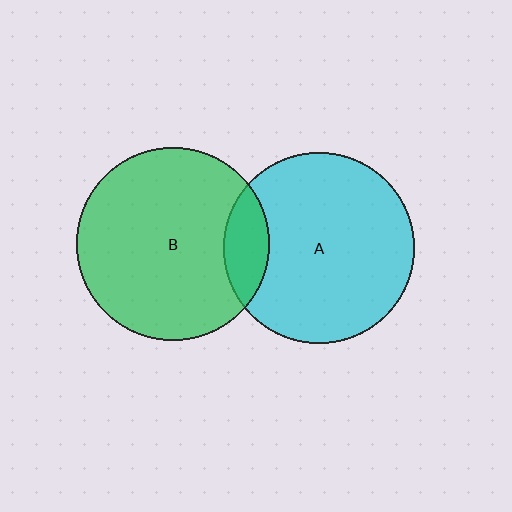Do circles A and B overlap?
Yes.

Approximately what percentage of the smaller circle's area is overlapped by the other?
Approximately 15%.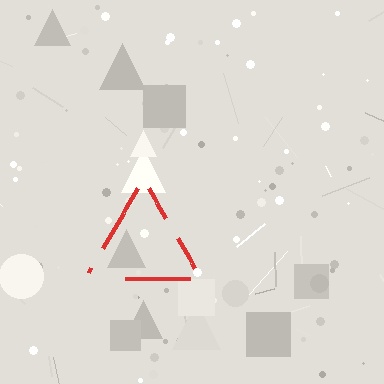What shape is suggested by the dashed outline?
The dashed outline suggests a triangle.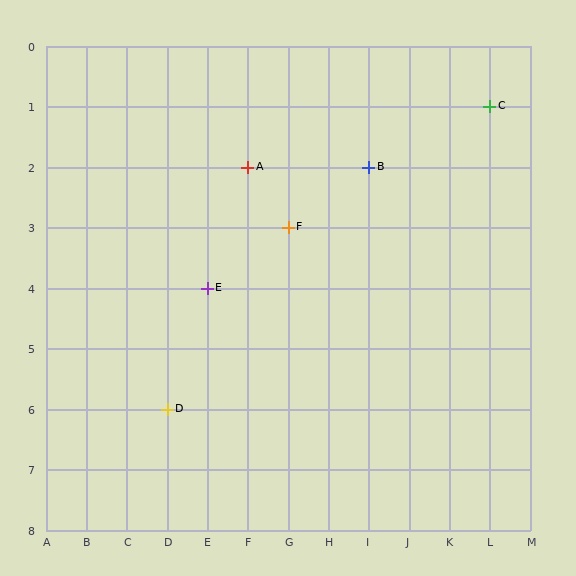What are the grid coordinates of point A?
Point A is at grid coordinates (F, 2).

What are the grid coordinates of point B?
Point B is at grid coordinates (I, 2).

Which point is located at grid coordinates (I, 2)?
Point B is at (I, 2).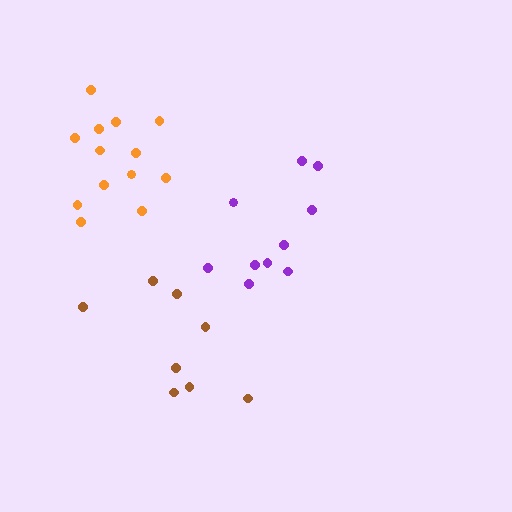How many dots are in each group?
Group 1: 10 dots, Group 2: 8 dots, Group 3: 13 dots (31 total).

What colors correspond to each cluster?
The clusters are colored: purple, brown, orange.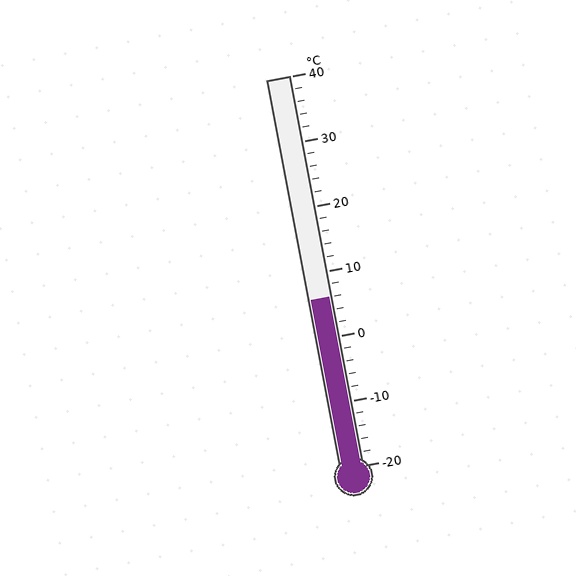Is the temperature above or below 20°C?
The temperature is below 20°C.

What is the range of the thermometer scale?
The thermometer scale ranges from -20°C to 40°C.